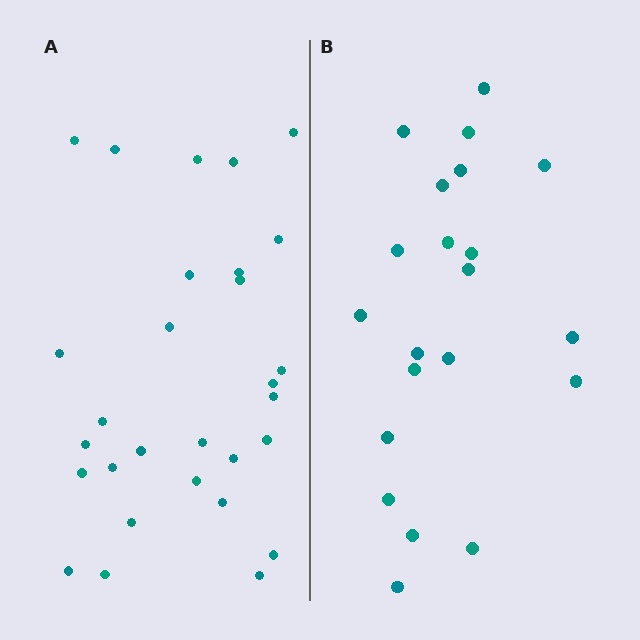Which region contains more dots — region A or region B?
Region A (the left region) has more dots.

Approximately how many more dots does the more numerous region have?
Region A has roughly 8 or so more dots than region B.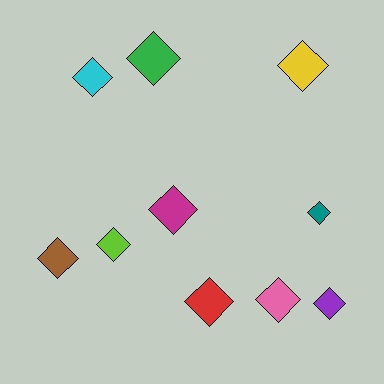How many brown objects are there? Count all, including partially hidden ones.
There is 1 brown object.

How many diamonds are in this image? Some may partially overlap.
There are 10 diamonds.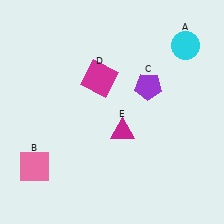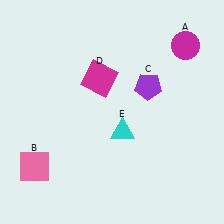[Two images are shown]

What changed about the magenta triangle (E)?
In Image 1, E is magenta. In Image 2, it changed to cyan.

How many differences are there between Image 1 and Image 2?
There are 2 differences between the two images.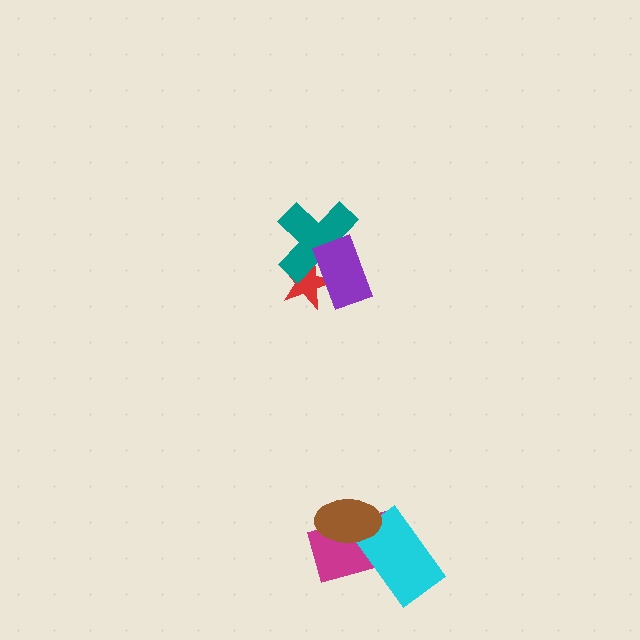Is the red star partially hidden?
Yes, it is partially covered by another shape.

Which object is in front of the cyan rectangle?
The brown ellipse is in front of the cyan rectangle.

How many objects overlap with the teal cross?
2 objects overlap with the teal cross.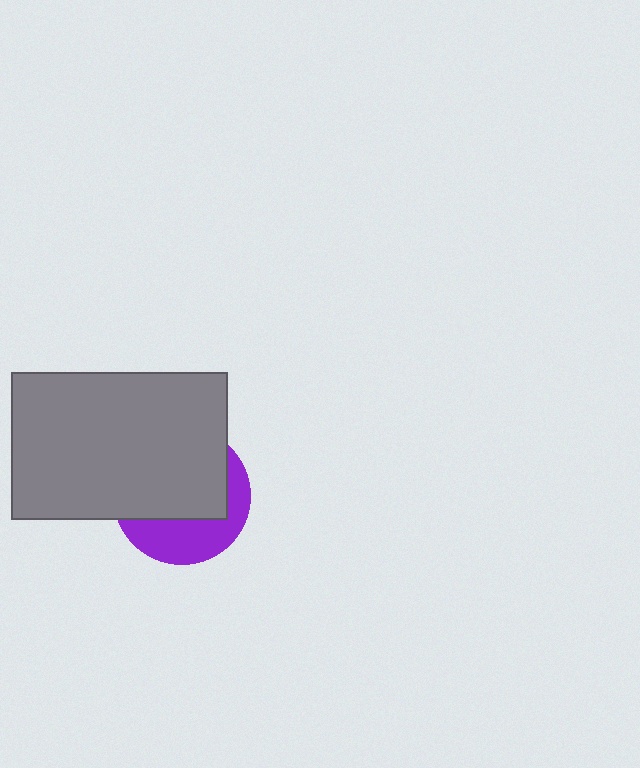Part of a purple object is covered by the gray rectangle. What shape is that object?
It is a circle.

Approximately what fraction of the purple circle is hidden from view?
Roughly 62% of the purple circle is hidden behind the gray rectangle.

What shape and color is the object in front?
The object in front is a gray rectangle.